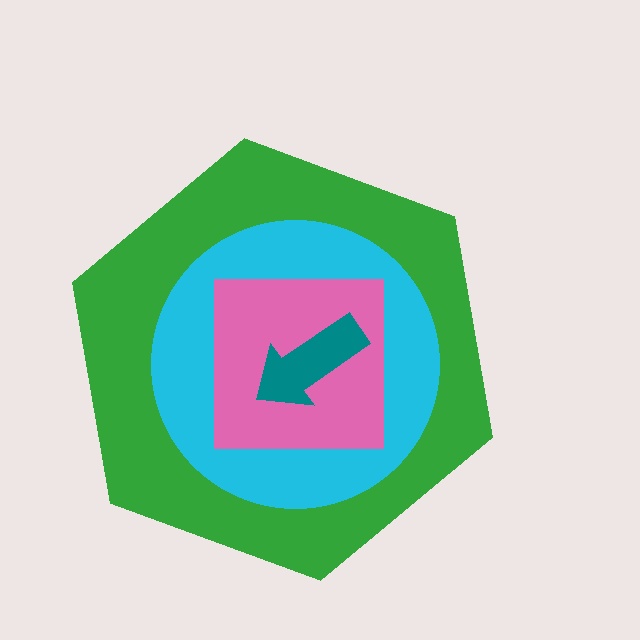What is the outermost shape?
The green hexagon.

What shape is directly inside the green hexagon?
The cyan circle.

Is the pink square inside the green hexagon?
Yes.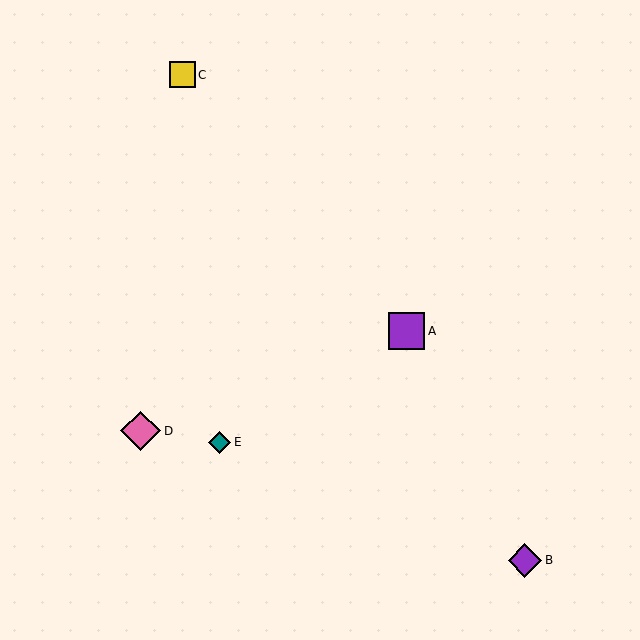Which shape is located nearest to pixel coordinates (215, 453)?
The teal diamond (labeled E) at (220, 442) is nearest to that location.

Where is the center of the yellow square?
The center of the yellow square is at (182, 75).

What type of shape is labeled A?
Shape A is a purple square.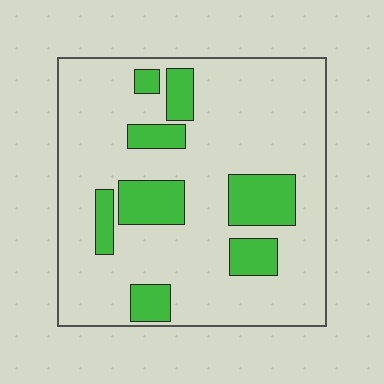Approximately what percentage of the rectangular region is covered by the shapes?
Approximately 20%.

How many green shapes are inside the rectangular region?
8.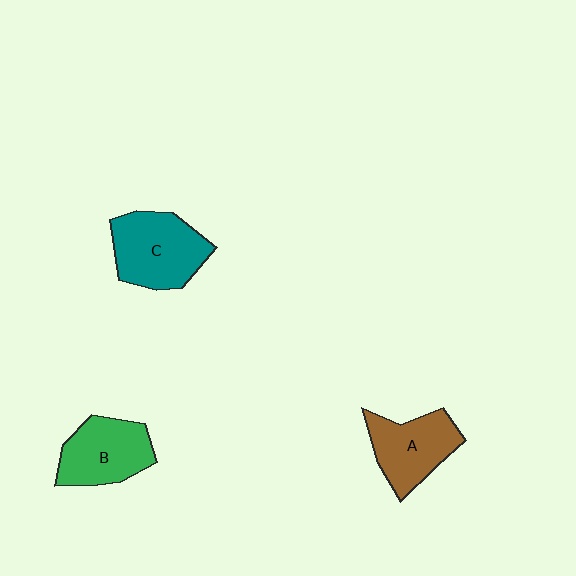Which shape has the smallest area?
Shape A (brown).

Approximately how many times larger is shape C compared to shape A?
Approximately 1.2 times.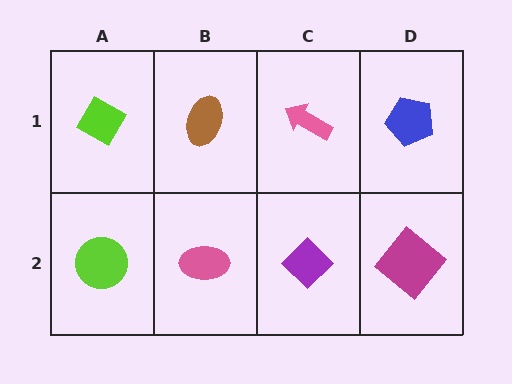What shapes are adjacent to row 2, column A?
A lime diamond (row 1, column A), a pink ellipse (row 2, column B).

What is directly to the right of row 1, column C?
A blue pentagon.